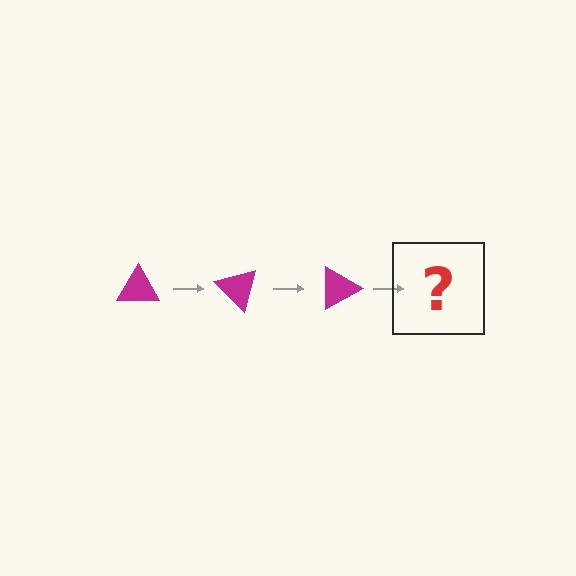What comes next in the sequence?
The next element should be a magenta triangle rotated 135 degrees.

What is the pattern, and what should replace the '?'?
The pattern is that the triangle rotates 45 degrees each step. The '?' should be a magenta triangle rotated 135 degrees.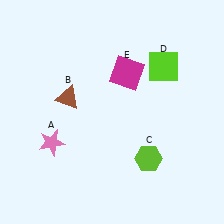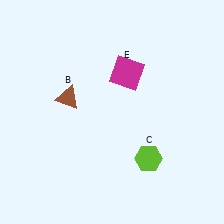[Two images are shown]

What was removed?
The pink star (A), the lime square (D) were removed in Image 2.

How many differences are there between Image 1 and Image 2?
There are 2 differences between the two images.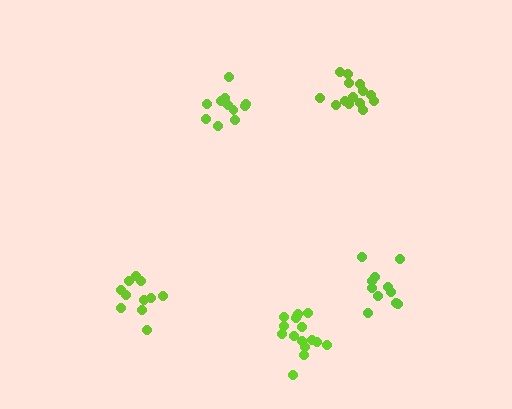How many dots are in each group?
Group 1: 11 dots, Group 2: 14 dots, Group 3: 11 dots, Group 4: 11 dots, Group 5: 16 dots (63 total).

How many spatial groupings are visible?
There are 5 spatial groupings.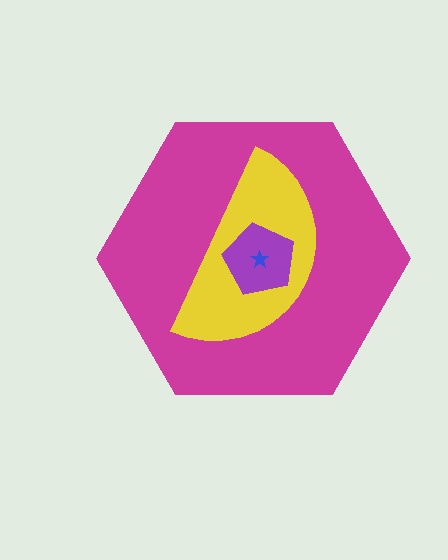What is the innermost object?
The blue star.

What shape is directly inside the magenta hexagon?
The yellow semicircle.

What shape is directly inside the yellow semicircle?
The purple pentagon.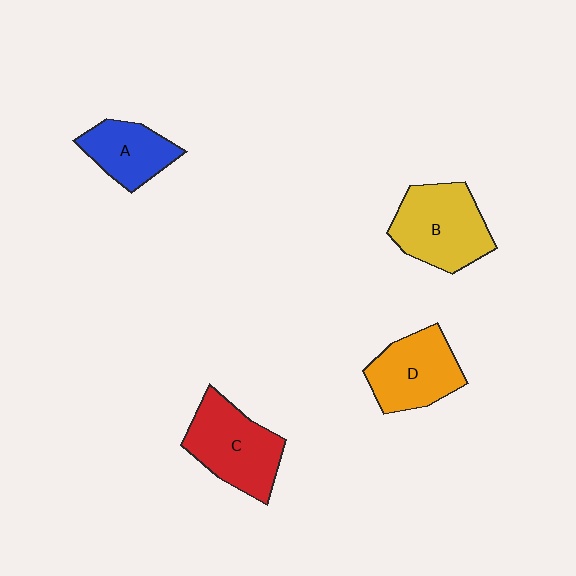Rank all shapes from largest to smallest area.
From largest to smallest: B (yellow), C (red), D (orange), A (blue).